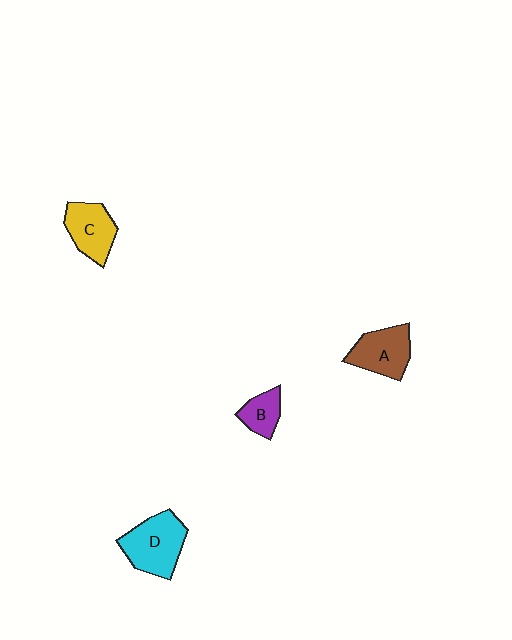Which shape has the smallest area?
Shape B (purple).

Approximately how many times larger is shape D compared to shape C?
Approximately 1.3 times.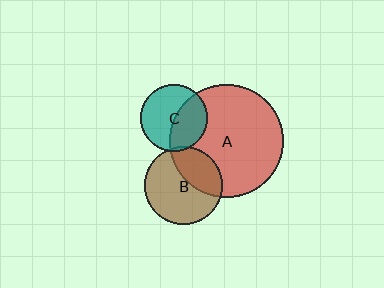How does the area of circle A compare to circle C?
Approximately 2.9 times.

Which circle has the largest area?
Circle A (red).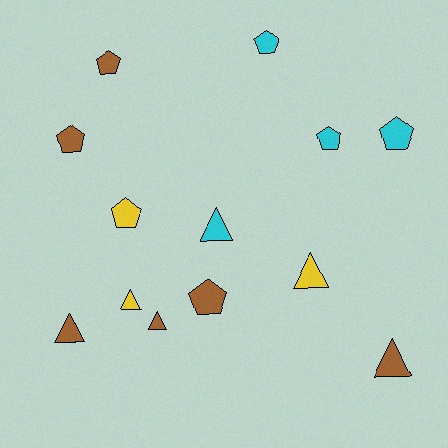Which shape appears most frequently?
Pentagon, with 7 objects.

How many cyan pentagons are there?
There are 3 cyan pentagons.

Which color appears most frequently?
Brown, with 6 objects.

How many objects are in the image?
There are 13 objects.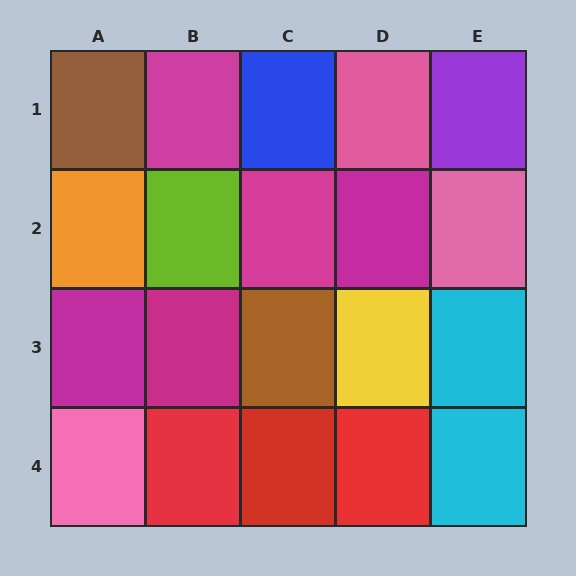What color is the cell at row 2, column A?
Orange.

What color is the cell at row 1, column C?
Blue.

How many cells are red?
3 cells are red.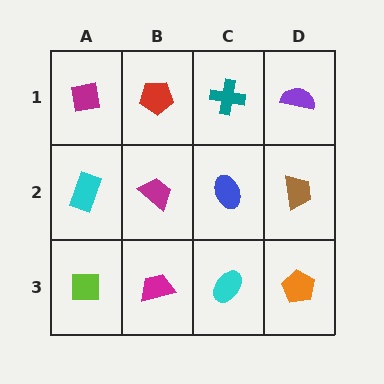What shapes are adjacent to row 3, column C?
A blue ellipse (row 2, column C), a magenta trapezoid (row 3, column B), an orange pentagon (row 3, column D).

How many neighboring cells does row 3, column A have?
2.